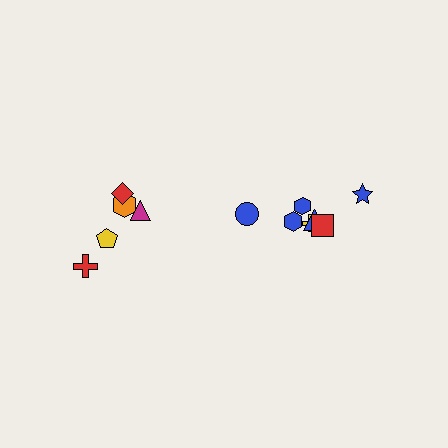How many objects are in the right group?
There are 7 objects.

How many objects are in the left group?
There are 5 objects.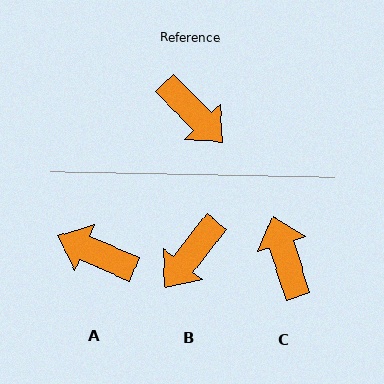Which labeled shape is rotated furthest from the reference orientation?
A, about 158 degrees away.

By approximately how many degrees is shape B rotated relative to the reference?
Approximately 83 degrees clockwise.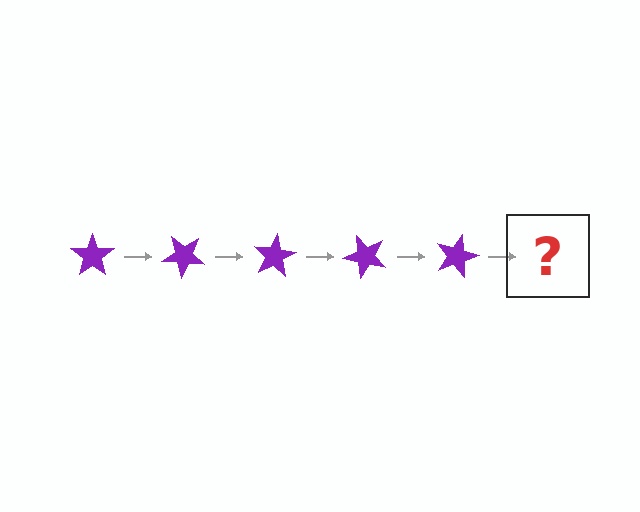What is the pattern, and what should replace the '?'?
The pattern is that the star rotates 40 degrees each step. The '?' should be a purple star rotated 200 degrees.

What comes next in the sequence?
The next element should be a purple star rotated 200 degrees.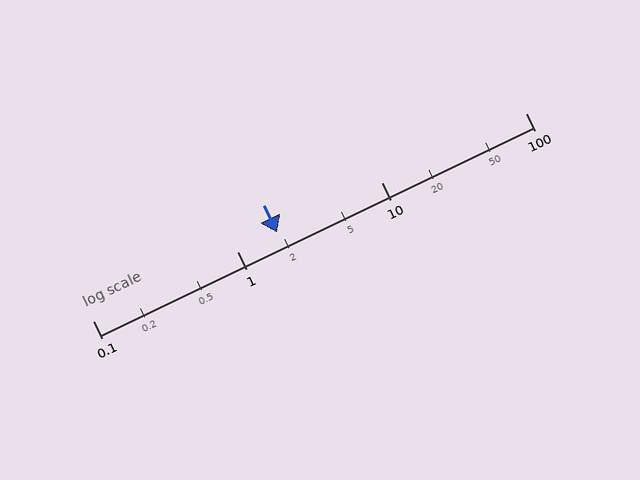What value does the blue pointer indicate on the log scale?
The pointer indicates approximately 1.9.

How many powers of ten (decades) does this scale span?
The scale spans 3 decades, from 0.1 to 100.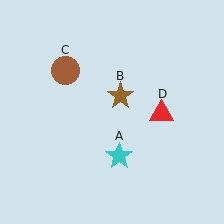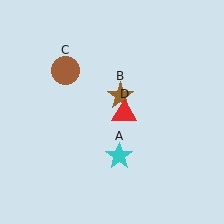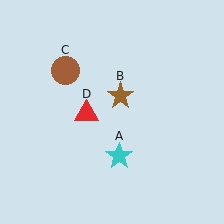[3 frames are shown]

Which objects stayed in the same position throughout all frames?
Cyan star (object A) and brown star (object B) and brown circle (object C) remained stationary.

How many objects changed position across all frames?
1 object changed position: red triangle (object D).